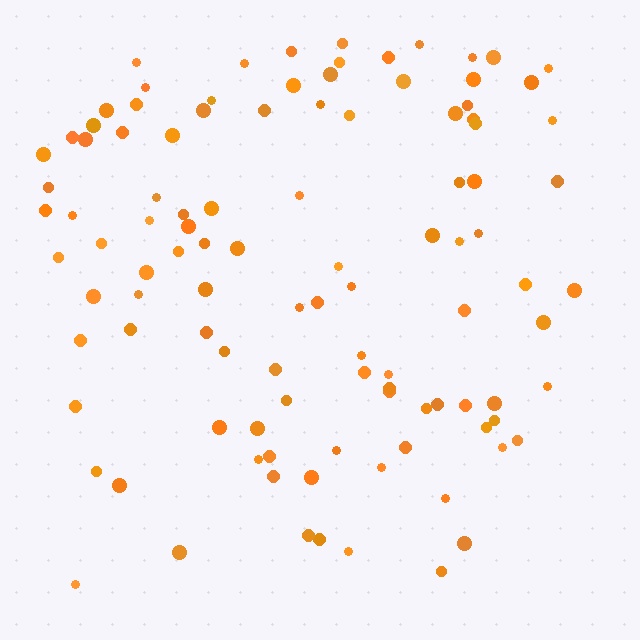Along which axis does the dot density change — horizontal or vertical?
Vertical.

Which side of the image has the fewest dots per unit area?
The bottom.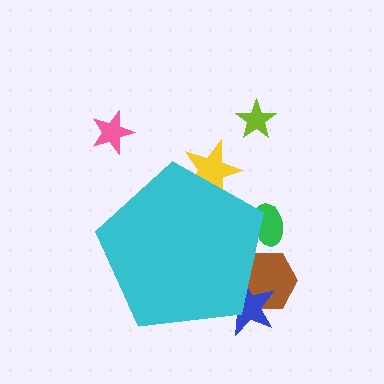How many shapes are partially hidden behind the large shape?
4 shapes are partially hidden.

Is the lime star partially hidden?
No, the lime star is fully visible.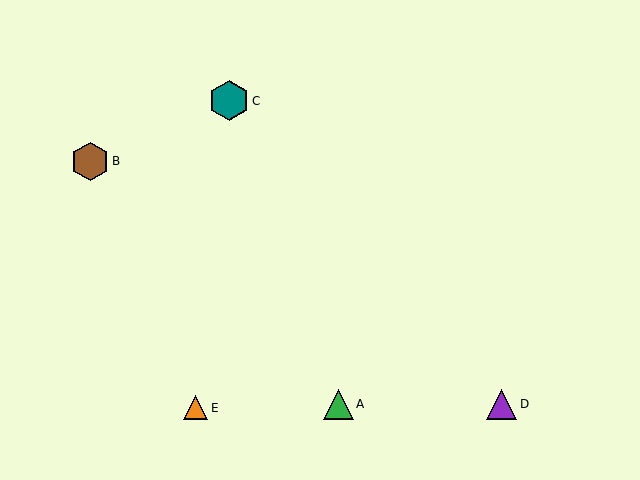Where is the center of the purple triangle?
The center of the purple triangle is at (501, 404).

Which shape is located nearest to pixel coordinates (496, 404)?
The purple triangle (labeled D) at (501, 404) is nearest to that location.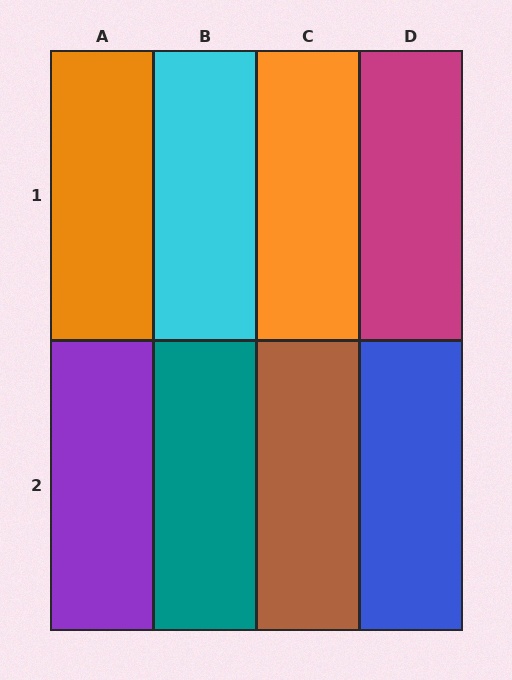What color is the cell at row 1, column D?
Magenta.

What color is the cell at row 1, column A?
Orange.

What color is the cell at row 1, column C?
Orange.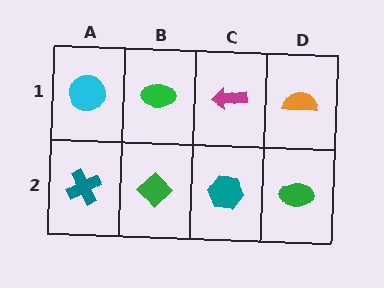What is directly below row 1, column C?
A teal hexagon.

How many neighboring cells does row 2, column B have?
3.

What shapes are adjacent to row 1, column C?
A teal hexagon (row 2, column C), a green ellipse (row 1, column B), an orange semicircle (row 1, column D).